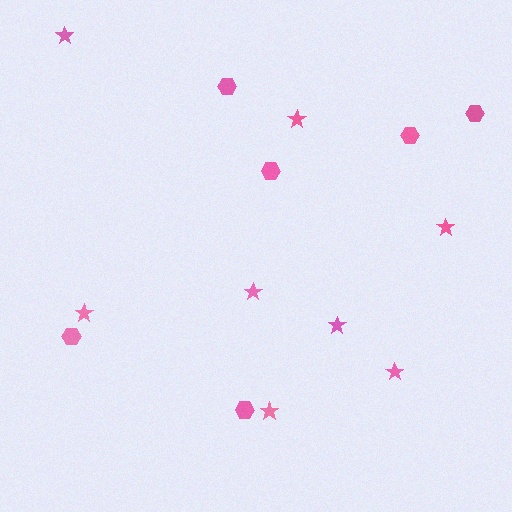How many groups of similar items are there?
There are 2 groups: one group of stars (8) and one group of hexagons (6).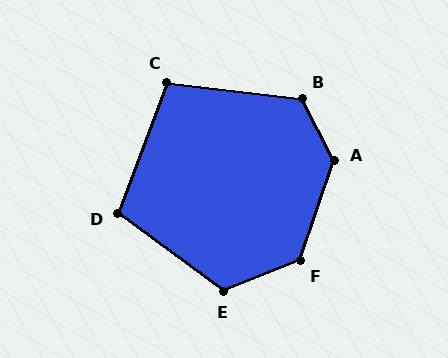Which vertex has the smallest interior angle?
C, at approximately 104 degrees.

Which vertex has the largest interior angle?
A, at approximately 134 degrees.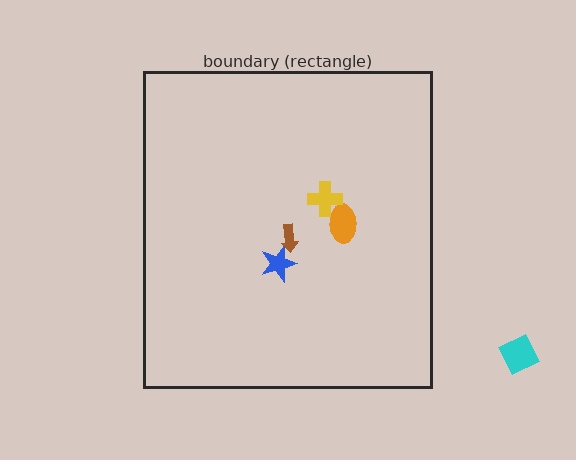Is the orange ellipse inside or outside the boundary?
Inside.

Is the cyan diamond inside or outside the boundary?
Outside.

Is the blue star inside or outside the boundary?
Inside.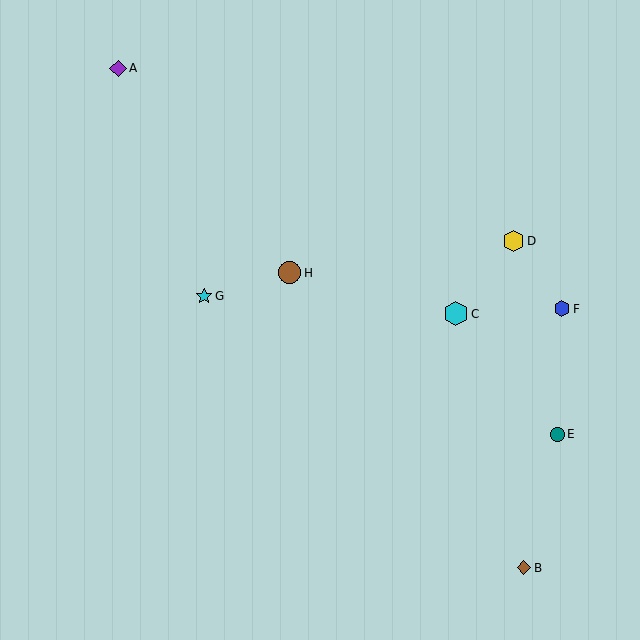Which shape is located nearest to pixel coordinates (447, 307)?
The cyan hexagon (labeled C) at (456, 314) is nearest to that location.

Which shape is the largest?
The cyan hexagon (labeled C) is the largest.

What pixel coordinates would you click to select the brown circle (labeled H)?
Click at (290, 273) to select the brown circle H.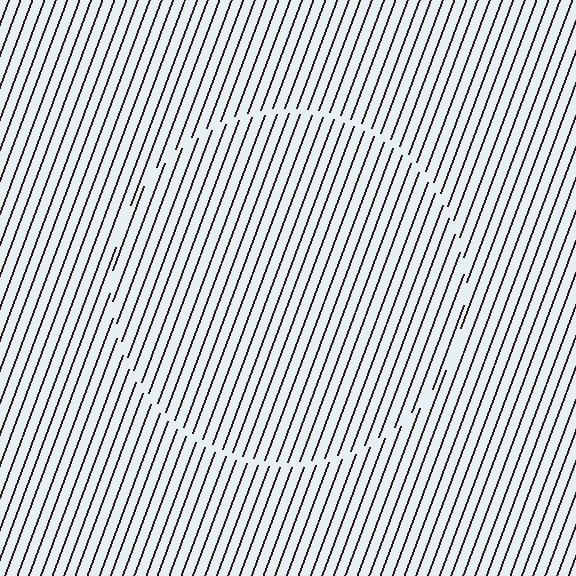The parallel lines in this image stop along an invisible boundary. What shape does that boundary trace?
An illusory circle. The interior of the shape contains the same grating, shifted by half a period — the contour is defined by the phase discontinuity where line-ends from the inner and outer gratings abut.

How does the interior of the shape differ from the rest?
The interior of the shape contains the same grating, shifted by half a period — the contour is defined by the phase discontinuity where line-ends from the inner and outer gratings abut.